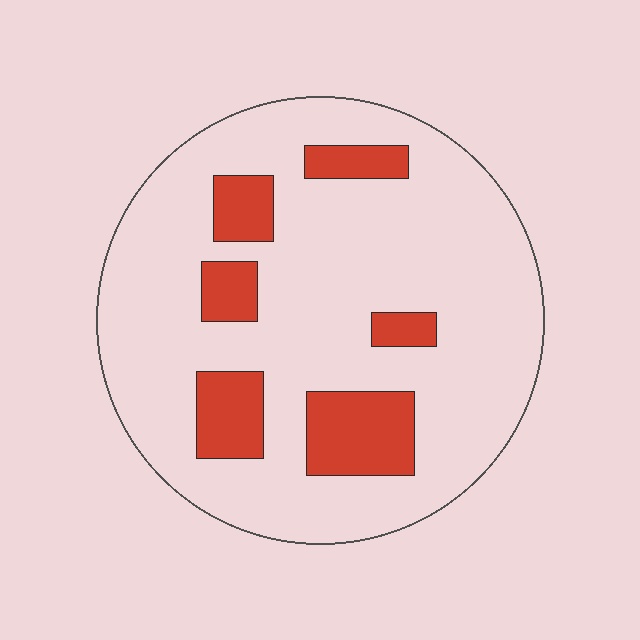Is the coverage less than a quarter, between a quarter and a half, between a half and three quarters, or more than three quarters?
Less than a quarter.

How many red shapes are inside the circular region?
6.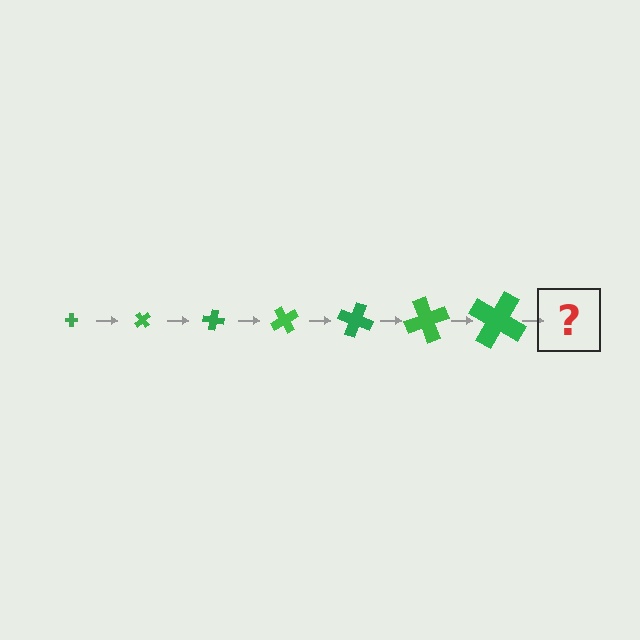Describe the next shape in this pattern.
It should be a cross, larger than the previous one and rotated 350 degrees from the start.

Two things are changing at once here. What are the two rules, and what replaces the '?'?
The two rules are that the cross grows larger each step and it rotates 50 degrees each step. The '?' should be a cross, larger than the previous one and rotated 350 degrees from the start.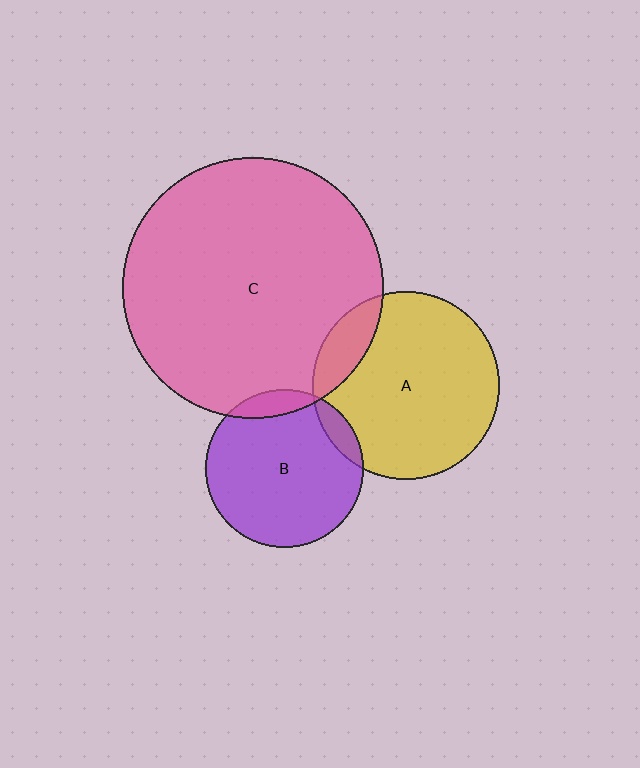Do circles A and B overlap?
Yes.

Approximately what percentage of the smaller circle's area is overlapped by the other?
Approximately 10%.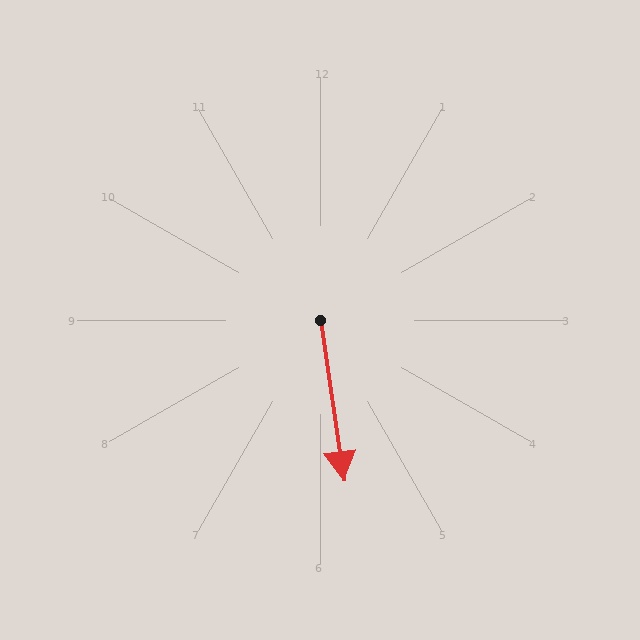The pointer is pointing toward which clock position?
Roughly 6 o'clock.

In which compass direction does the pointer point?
South.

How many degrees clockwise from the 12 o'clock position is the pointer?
Approximately 172 degrees.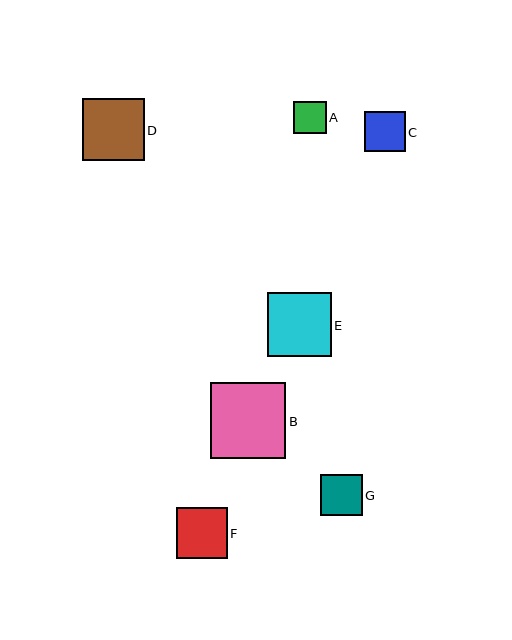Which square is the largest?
Square B is the largest with a size of approximately 76 pixels.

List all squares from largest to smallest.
From largest to smallest: B, E, D, F, G, C, A.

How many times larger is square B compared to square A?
Square B is approximately 2.3 times the size of square A.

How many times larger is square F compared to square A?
Square F is approximately 1.5 times the size of square A.